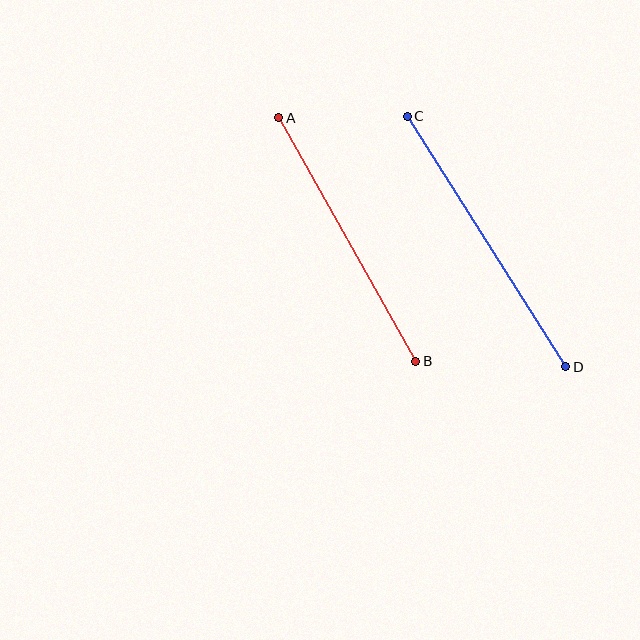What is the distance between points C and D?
The distance is approximately 296 pixels.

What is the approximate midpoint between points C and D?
The midpoint is at approximately (486, 242) pixels.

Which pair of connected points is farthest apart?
Points C and D are farthest apart.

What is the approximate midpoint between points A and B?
The midpoint is at approximately (347, 239) pixels.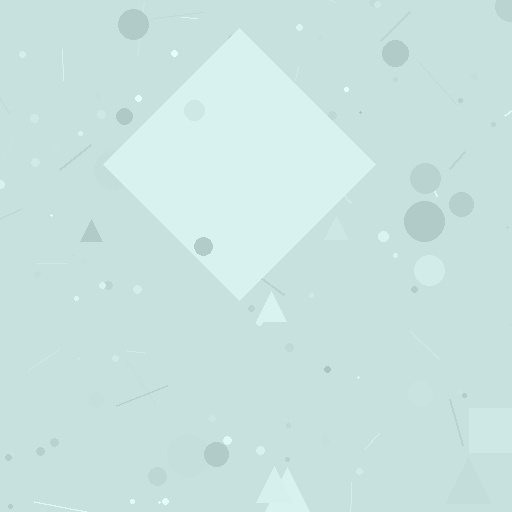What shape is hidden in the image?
A diamond is hidden in the image.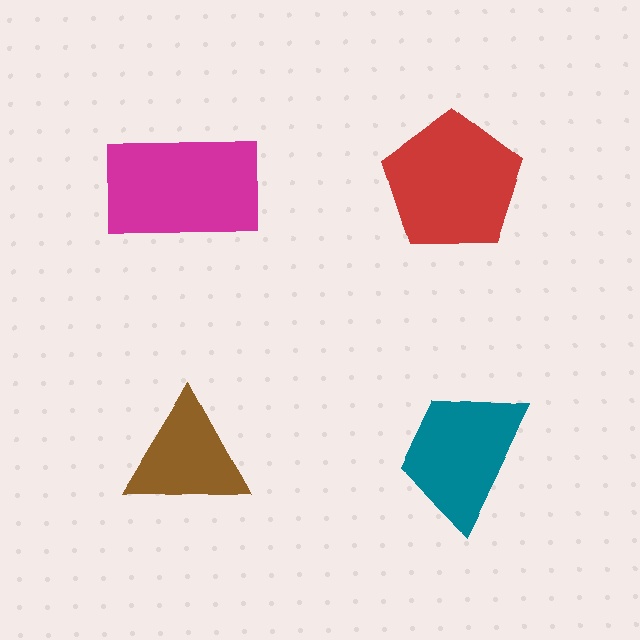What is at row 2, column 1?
A brown triangle.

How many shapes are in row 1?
2 shapes.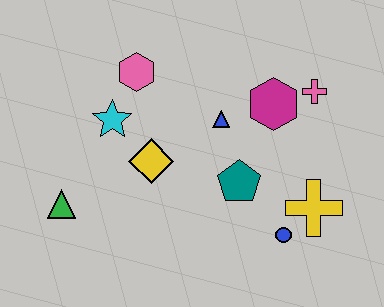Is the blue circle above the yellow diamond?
No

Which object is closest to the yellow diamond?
The cyan star is closest to the yellow diamond.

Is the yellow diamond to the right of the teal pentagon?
No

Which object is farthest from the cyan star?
The yellow cross is farthest from the cyan star.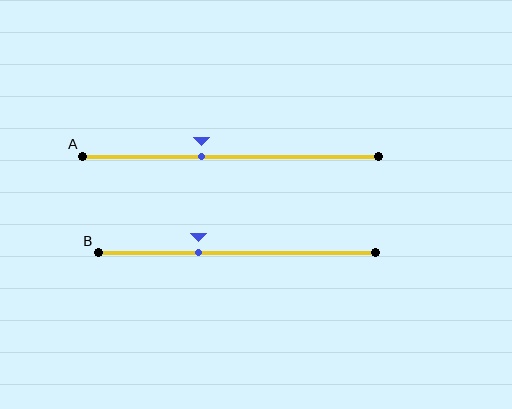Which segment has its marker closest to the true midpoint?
Segment A has its marker closest to the true midpoint.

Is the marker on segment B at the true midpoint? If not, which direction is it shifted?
No, the marker on segment B is shifted to the left by about 14% of the segment length.